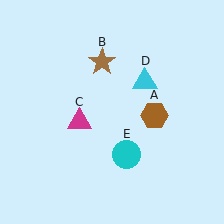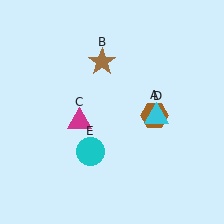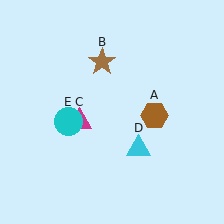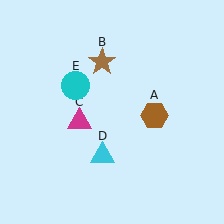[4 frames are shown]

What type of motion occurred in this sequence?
The cyan triangle (object D), cyan circle (object E) rotated clockwise around the center of the scene.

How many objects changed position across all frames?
2 objects changed position: cyan triangle (object D), cyan circle (object E).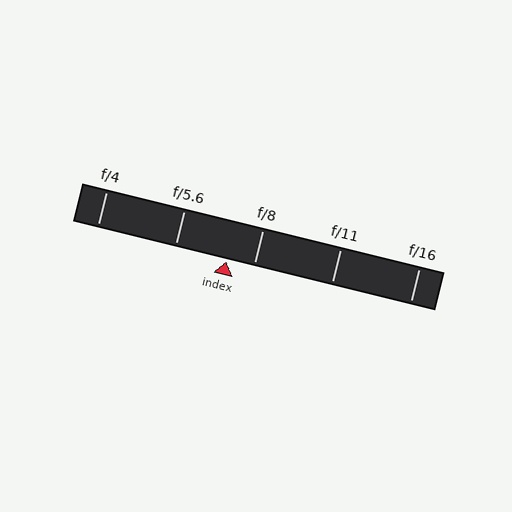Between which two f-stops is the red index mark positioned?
The index mark is between f/5.6 and f/8.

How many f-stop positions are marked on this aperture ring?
There are 5 f-stop positions marked.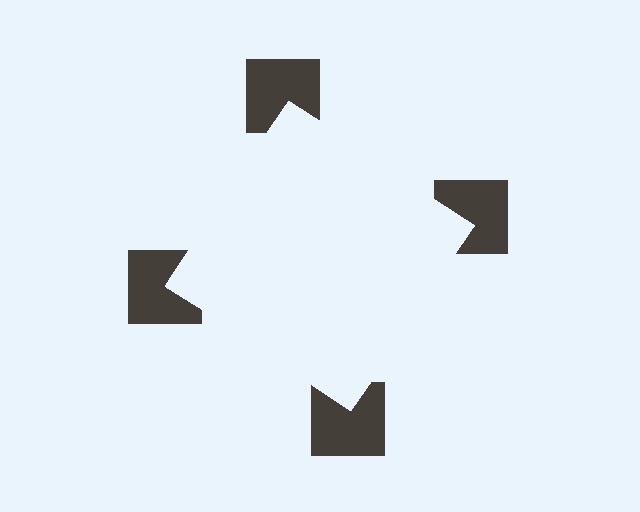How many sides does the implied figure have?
4 sides.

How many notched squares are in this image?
There are 4 — one at each vertex of the illusory square.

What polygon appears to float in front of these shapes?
An illusory square — its edges are inferred from the aligned wedge cuts in the notched squares, not physically drawn.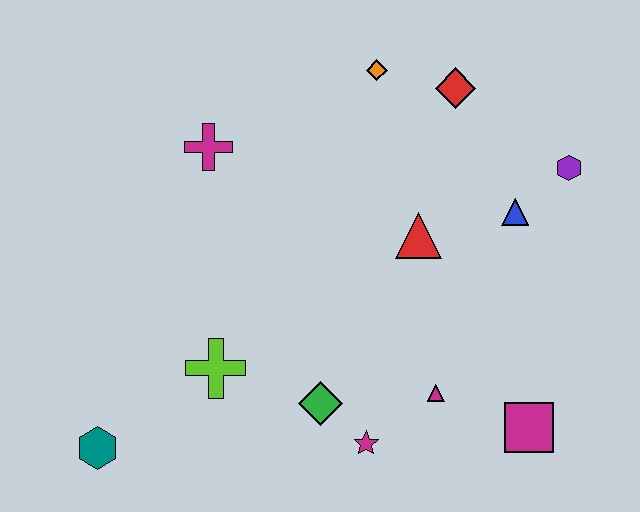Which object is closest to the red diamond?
The orange diamond is closest to the red diamond.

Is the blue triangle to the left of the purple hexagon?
Yes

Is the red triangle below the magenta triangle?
No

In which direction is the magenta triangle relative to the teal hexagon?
The magenta triangle is to the right of the teal hexagon.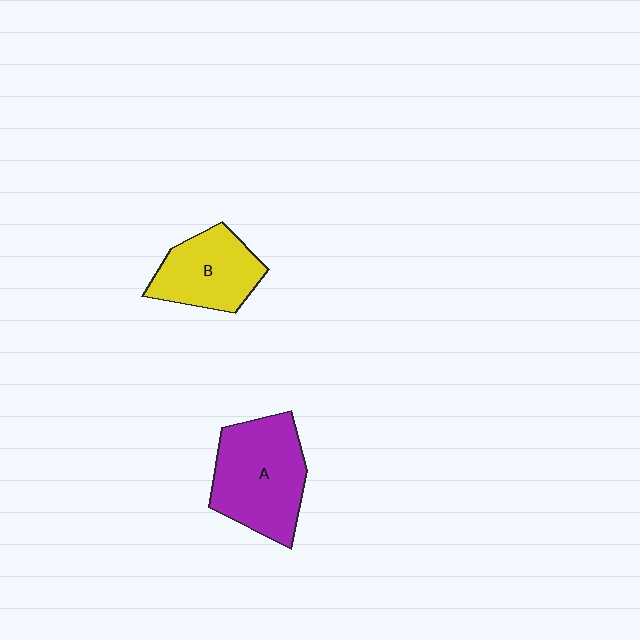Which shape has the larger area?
Shape A (purple).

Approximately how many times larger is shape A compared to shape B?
Approximately 1.4 times.